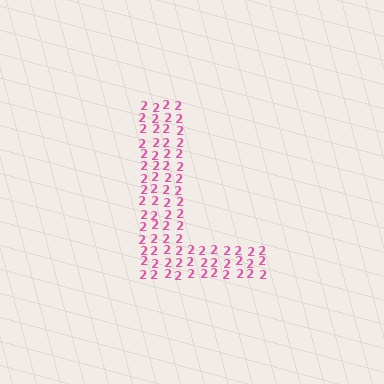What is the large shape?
The large shape is the letter L.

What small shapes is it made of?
It is made of small digit 2's.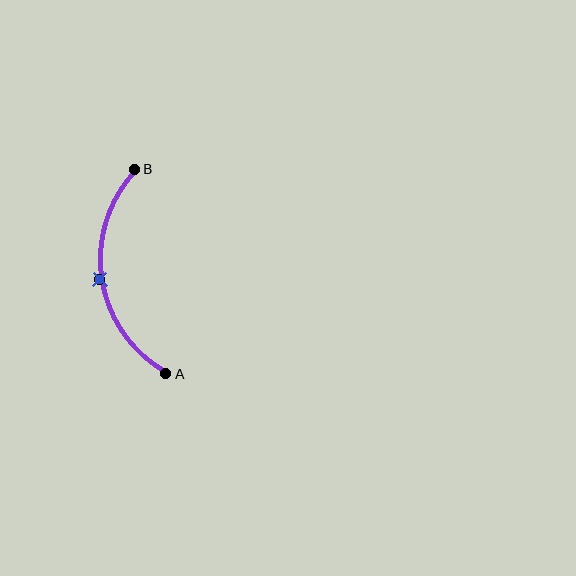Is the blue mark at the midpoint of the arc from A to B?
Yes. The blue mark lies on the arc at equal arc-length from both A and B — it is the arc midpoint.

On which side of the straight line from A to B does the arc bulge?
The arc bulges to the left of the straight line connecting A and B.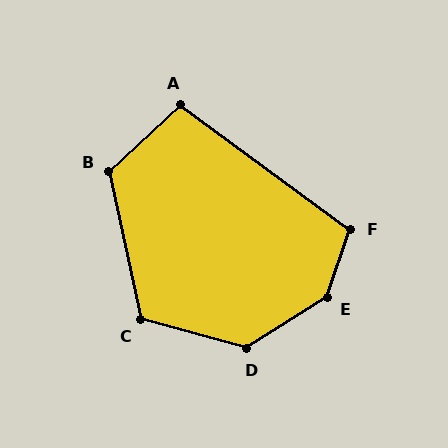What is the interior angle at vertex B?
Approximately 120 degrees (obtuse).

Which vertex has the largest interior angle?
E, at approximately 141 degrees.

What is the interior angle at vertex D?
Approximately 132 degrees (obtuse).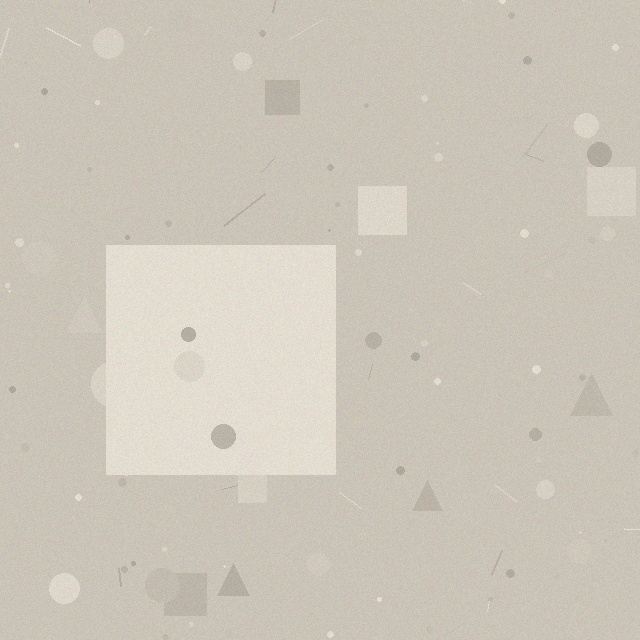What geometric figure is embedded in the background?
A square is embedded in the background.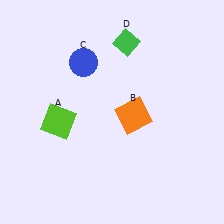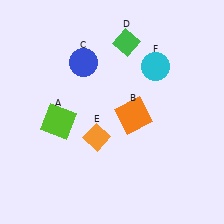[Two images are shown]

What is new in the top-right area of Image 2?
A cyan circle (F) was added in the top-right area of Image 2.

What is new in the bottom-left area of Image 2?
An orange diamond (E) was added in the bottom-left area of Image 2.